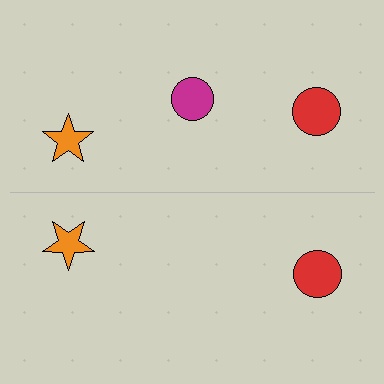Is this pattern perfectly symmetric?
No, the pattern is not perfectly symmetric. A magenta circle is missing from the bottom side.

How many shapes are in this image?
There are 5 shapes in this image.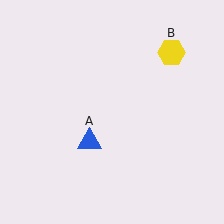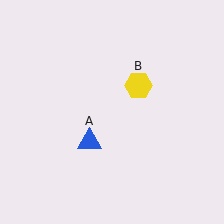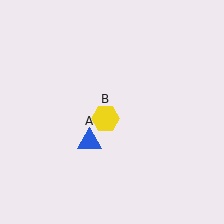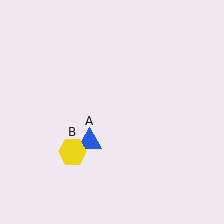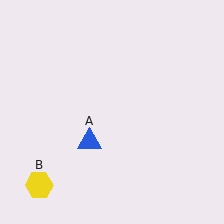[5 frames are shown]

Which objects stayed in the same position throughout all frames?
Blue triangle (object A) remained stationary.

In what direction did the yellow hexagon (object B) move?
The yellow hexagon (object B) moved down and to the left.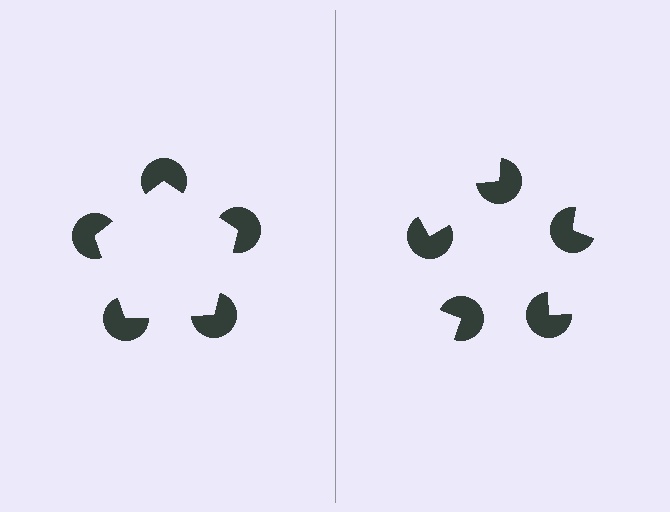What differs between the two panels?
The pac-man discs are positioned identically on both sides; only the wedge orientations differ. On the left they align to a pentagon; on the right they are misaligned.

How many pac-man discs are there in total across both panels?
10 — 5 on each side.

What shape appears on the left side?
An illusory pentagon.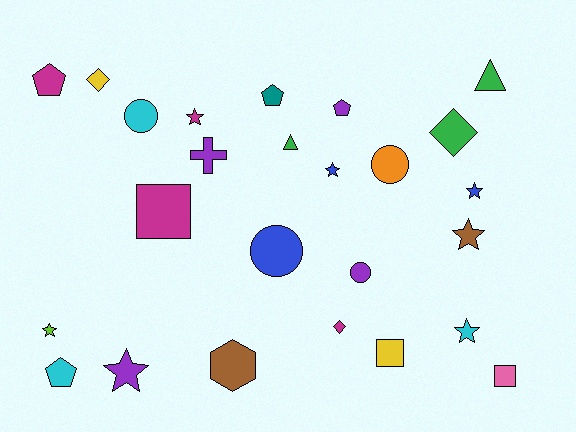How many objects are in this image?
There are 25 objects.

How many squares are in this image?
There are 3 squares.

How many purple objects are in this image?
There are 4 purple objects.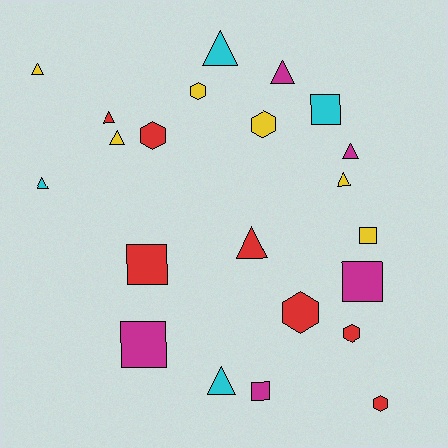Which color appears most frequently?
Red, with 7 objects.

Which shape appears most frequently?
Triangle, with 10 objects.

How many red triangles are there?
There are 2 red triangles.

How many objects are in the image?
There are 22 objects.